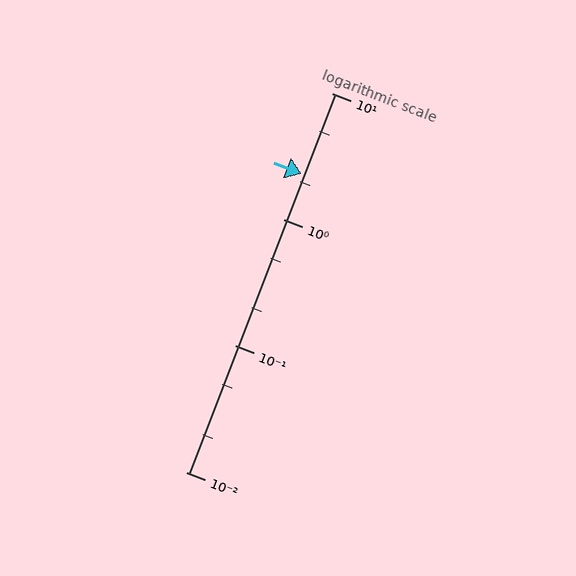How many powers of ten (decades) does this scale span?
The scale spans 3 decades, from 0.01 to 10.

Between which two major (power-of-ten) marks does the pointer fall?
The pointer is between 1 and 10.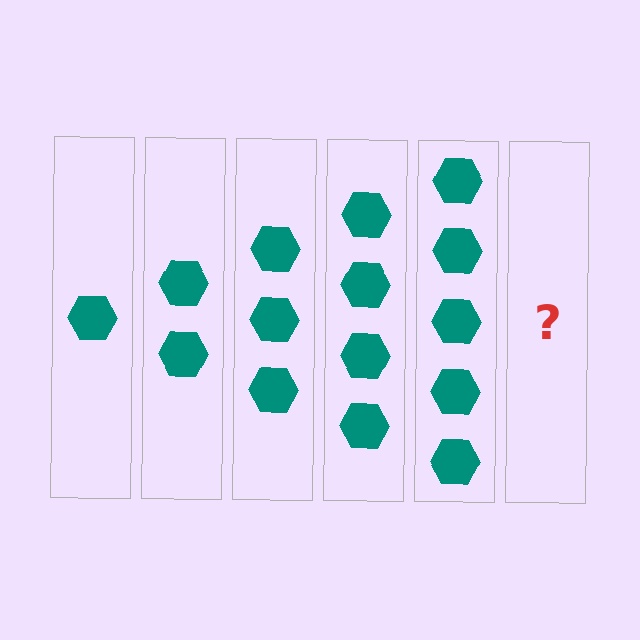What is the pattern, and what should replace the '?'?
The pattern is that each step adds one more hexagon. The '?' should be 6 hexagons.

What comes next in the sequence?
The next element should be 6 hexagons.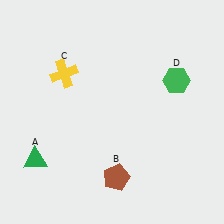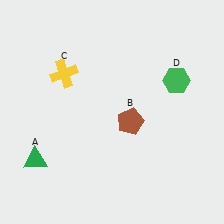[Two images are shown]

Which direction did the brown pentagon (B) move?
The brown pentagon (B) moved up.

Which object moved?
The brown pentagon (B) moved up.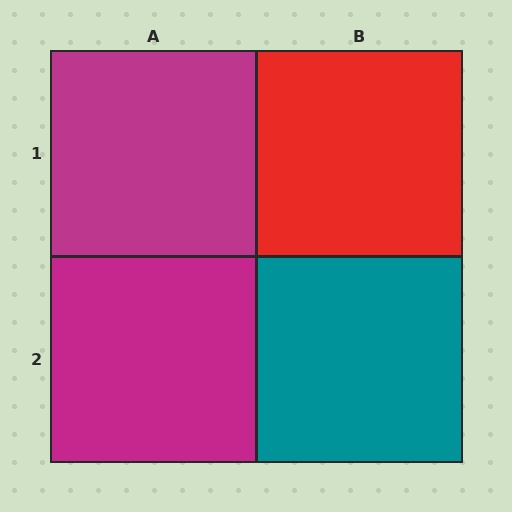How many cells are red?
1 cell is red.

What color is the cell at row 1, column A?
Magenta.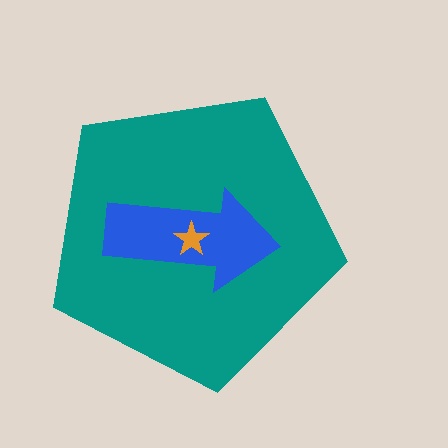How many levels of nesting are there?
3.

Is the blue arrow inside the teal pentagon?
Yes.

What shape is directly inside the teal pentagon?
The blue arrow.